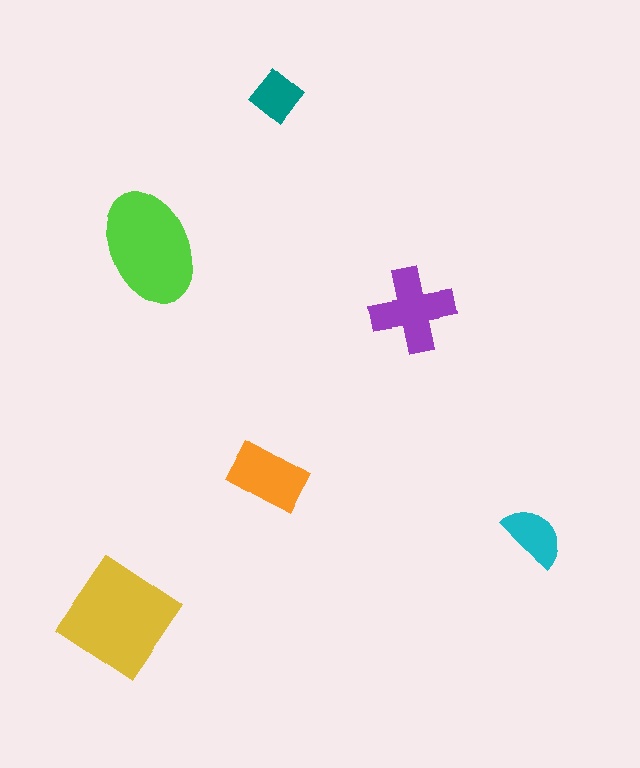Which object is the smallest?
The teal diamond.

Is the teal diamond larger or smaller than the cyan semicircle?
Smaller.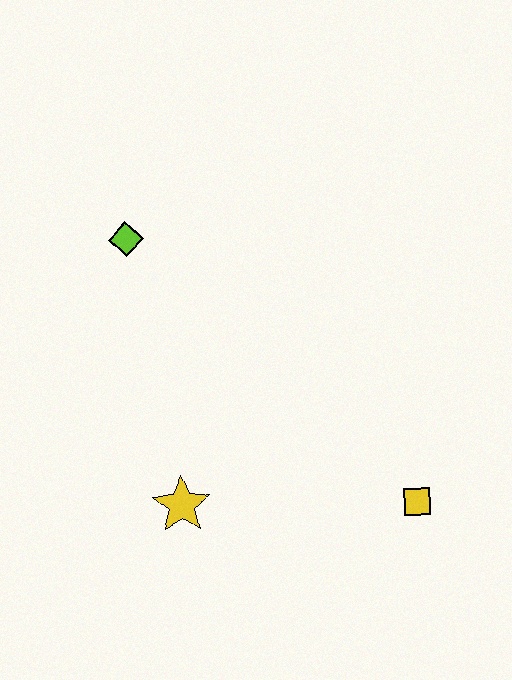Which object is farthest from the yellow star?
The lime diamond is farthest from the yellow star.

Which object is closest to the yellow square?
The yellow star is closest to the yellow square.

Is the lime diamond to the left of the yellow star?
Yes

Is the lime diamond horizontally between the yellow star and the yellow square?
No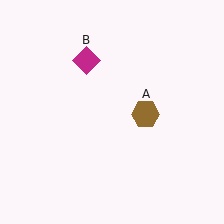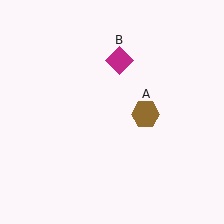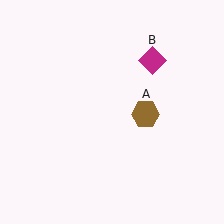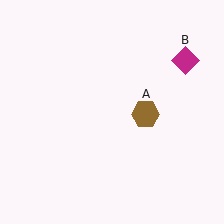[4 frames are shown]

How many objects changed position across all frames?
1 object changed position: magenta diamond (object B).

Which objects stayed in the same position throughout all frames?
Brown hexagon (object A) remained stationary.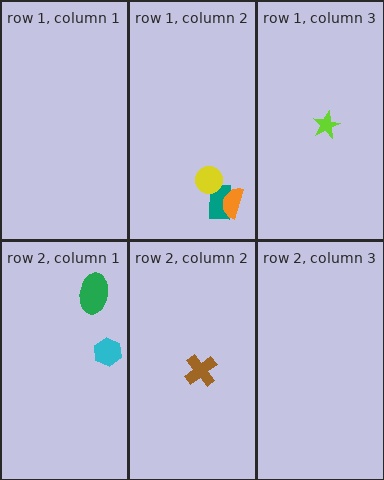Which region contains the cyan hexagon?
The row 2, column 1 region.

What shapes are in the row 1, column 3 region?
The lime star.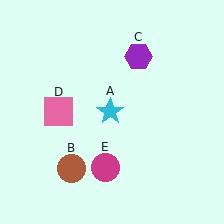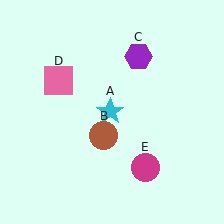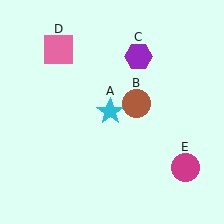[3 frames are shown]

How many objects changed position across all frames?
3 objects changed position: brown circle (object B), pink square (object D), magenta circle (object E).